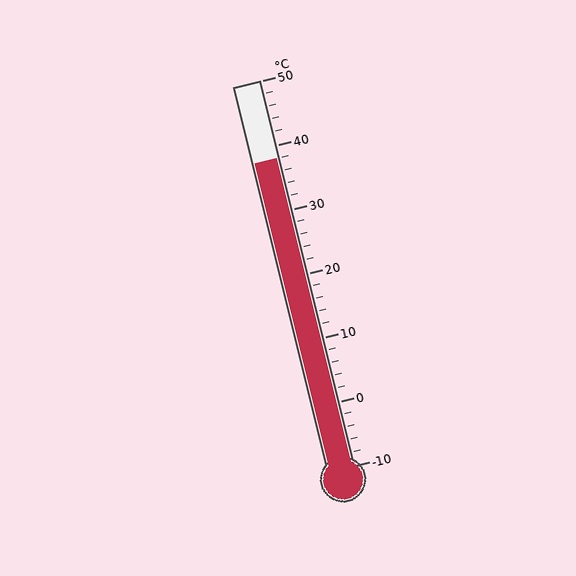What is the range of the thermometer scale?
The thermometer scale ranges from -10°C to 50°C.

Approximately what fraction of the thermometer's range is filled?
The thermometer is filled to approximately 80% of its range.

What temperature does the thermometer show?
The thermometer shows approximately 38°C.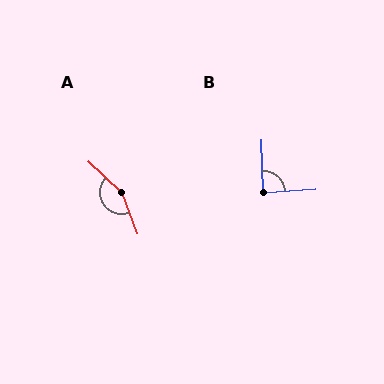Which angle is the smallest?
B, at approximately 88 degrees.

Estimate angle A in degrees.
Approximately 153 degrees.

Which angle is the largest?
A, at approximately 153 degrees.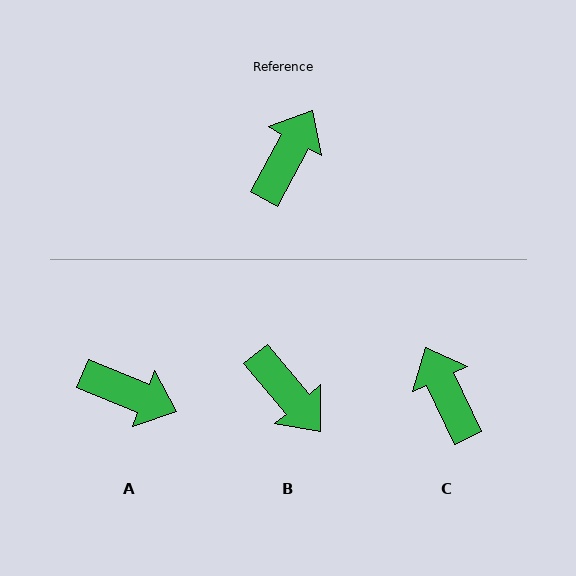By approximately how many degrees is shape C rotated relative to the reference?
Approximately 54 degrees counter-clockwise.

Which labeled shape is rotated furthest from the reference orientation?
B, about 111 degrees away.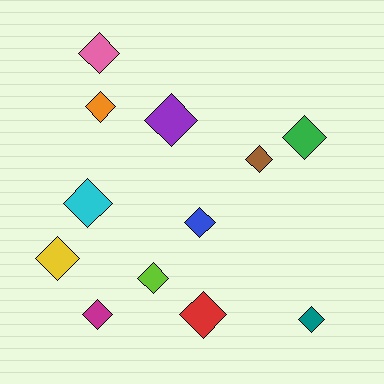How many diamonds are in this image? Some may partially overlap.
There are 12 diamonds.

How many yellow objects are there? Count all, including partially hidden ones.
There is 1 yellow object.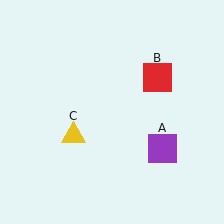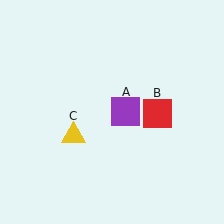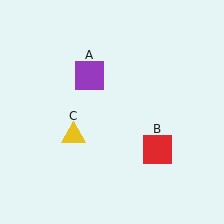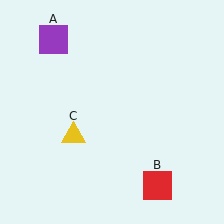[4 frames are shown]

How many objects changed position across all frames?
2 objects changed position: purple square (object A), red square (object B).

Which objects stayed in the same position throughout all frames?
Yellow triangle (object C) remained stationary.